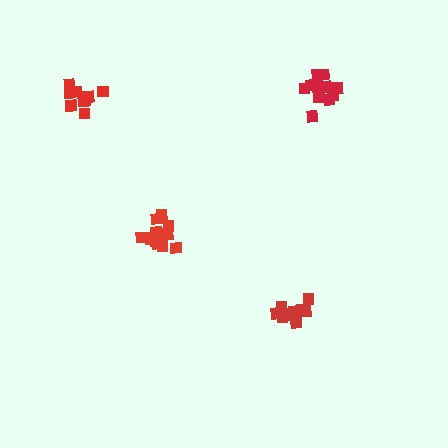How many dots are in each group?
Group 1: 9 dots, Group 2: 11 dots, Group 3: 12 dots, Group 4: 14 dots (46 total).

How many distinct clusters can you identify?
There are 4 distinct clusters.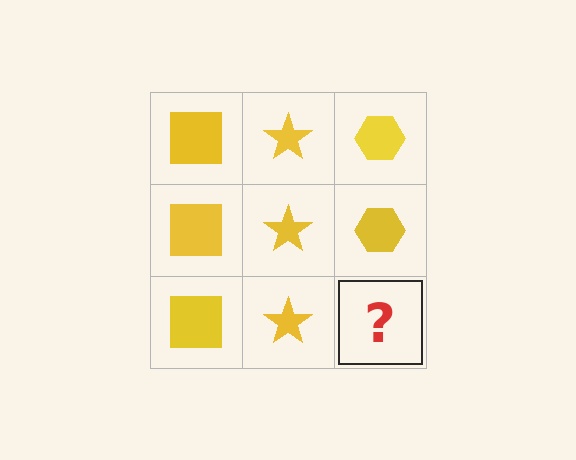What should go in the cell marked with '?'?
The missing cell should contain a yellow hexagon.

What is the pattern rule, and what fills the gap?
The rule is that each column has a consistent shape. The gap should be filled with a yellow hexagon.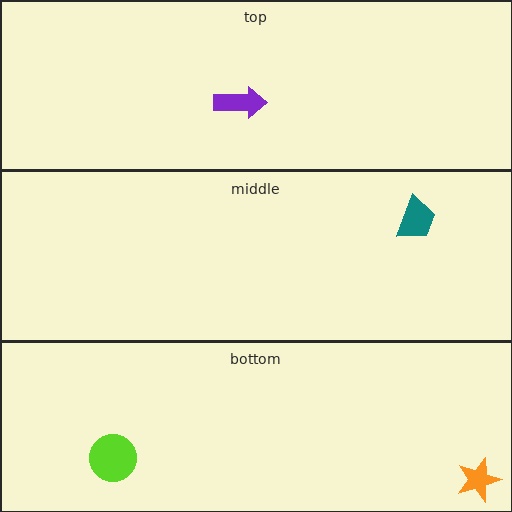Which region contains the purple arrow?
The top region.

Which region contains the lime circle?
The bottom region.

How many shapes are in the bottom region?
2.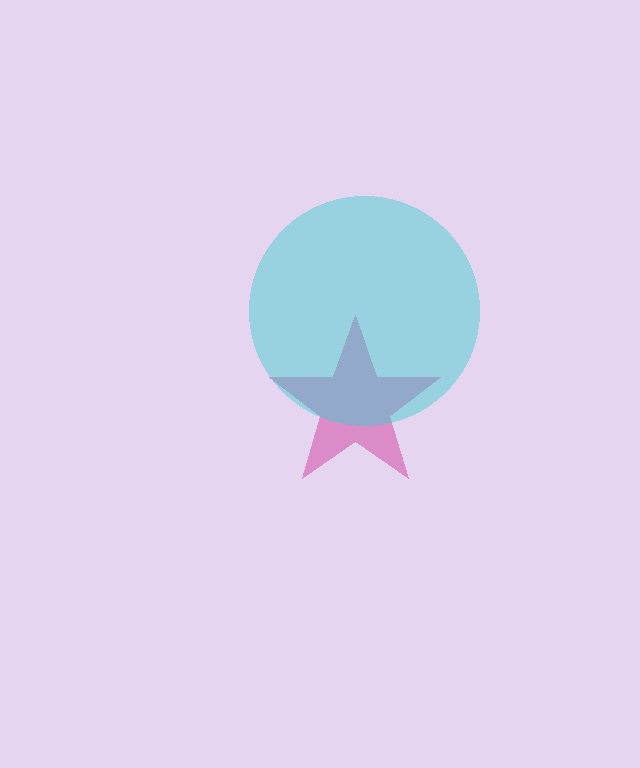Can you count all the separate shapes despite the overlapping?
Yes, there are 2 separate shapes.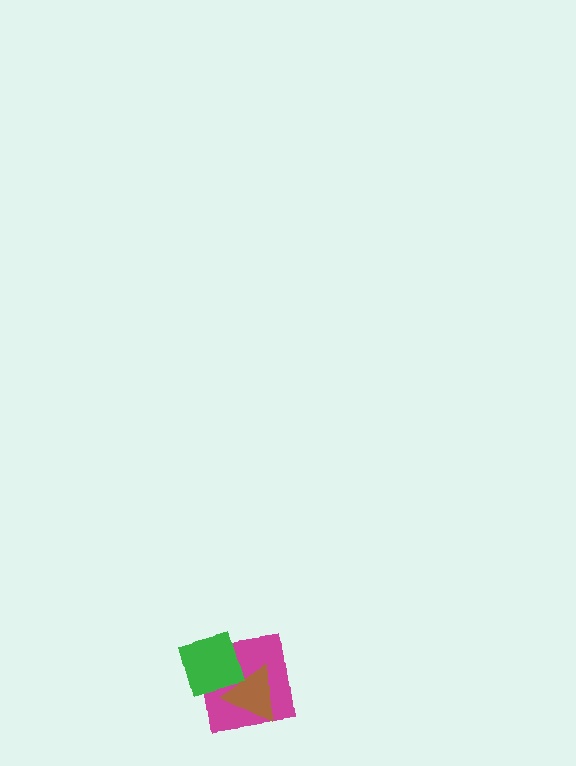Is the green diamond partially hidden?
No, no other shape covers it.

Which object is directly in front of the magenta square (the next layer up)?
The brown triangle is directly in front of the magenta square.